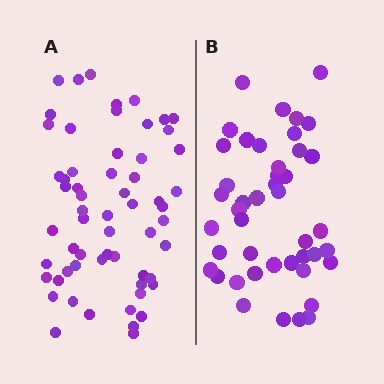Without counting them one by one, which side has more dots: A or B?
Region A (the left region) has more dots.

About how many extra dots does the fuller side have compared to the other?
Region A has approximately 15 more dots than region B.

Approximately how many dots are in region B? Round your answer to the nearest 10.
About 40 dots. (The exact count is 44, which rounds to 40.)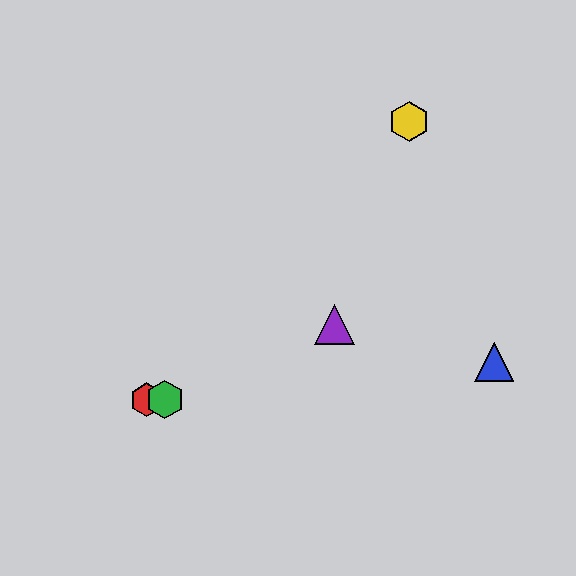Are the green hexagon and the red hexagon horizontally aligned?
Yes, both are at y≈400.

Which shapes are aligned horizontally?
The red hexagon, the green hexagon are aligned horizontally.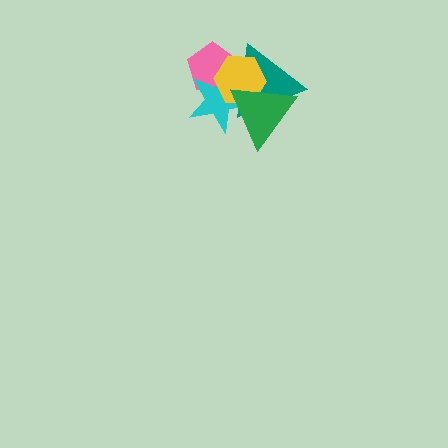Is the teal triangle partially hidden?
Yes, it is partially covered by another shape.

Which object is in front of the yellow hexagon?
The green triangle is in front of the yellow hexagon.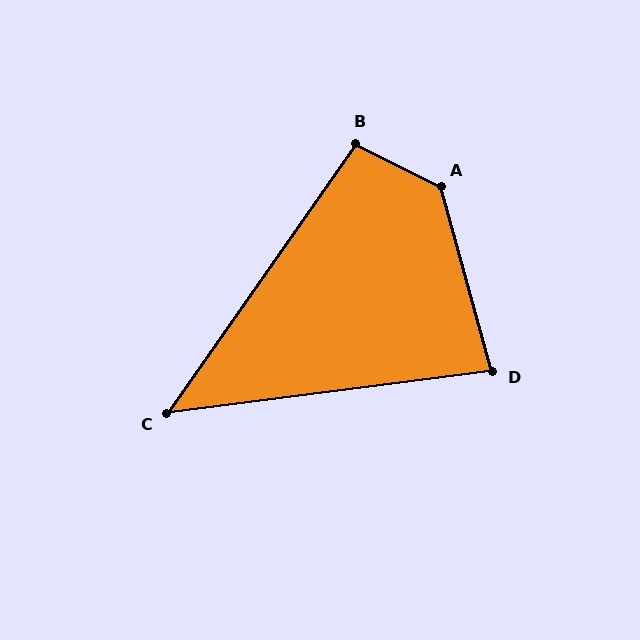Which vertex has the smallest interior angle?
C, at approximately 48 degrees.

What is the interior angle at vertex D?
Approximately 82 degrees (acute).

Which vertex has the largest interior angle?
A, at approximately 132 degrees.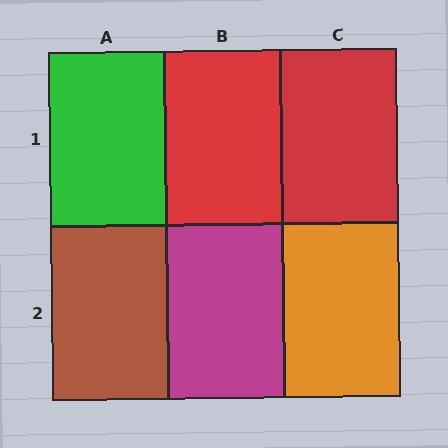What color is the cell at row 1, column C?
Red.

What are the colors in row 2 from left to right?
Brown, magenta, orange.